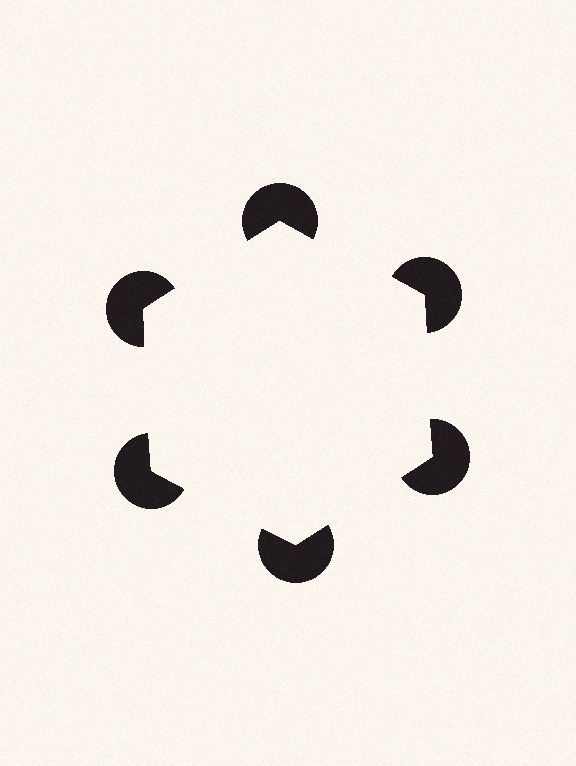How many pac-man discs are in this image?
There are 6 — one at each vertex of the illusory hexagon.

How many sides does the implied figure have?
6 sides.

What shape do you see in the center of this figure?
An illusory hexagon — its edges are inferred from the aligned wedge cuts in the pac-man discs, not physically drawn.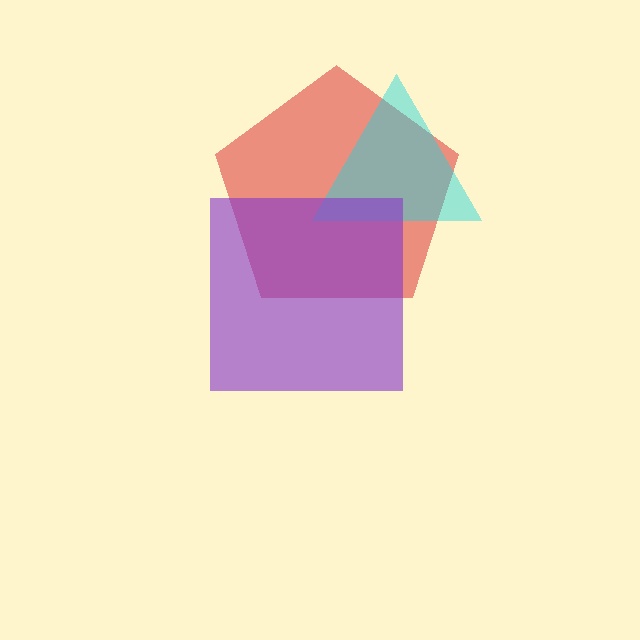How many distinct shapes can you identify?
There are 3 distinct shapes: a red pentagon, a cyan triangle, a purple square.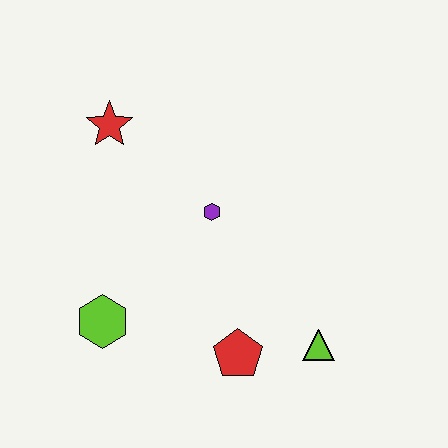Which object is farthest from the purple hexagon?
The lime triangle is farthest from the purple hexagon.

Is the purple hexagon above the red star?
No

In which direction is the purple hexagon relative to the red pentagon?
The purple hexagon is above the red pentagon.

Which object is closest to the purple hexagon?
The red star is closest to the purple hexagon.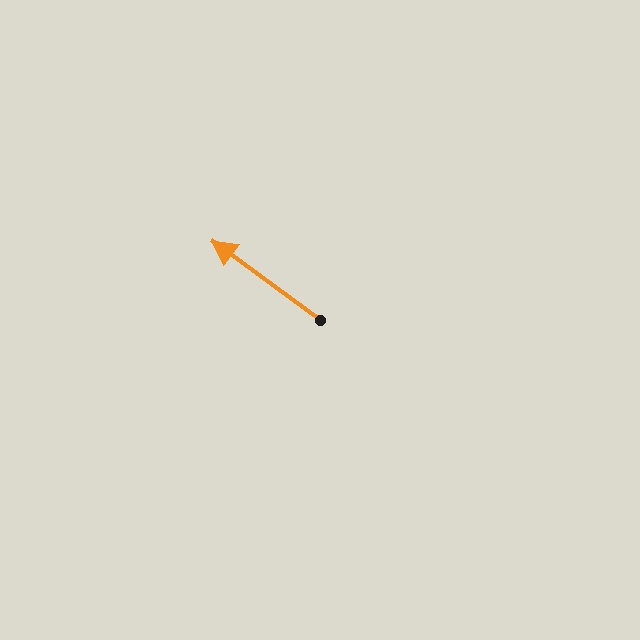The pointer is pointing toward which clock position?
Roughly 10 o'clock.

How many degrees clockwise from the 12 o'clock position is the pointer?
Approximately 306 degrees.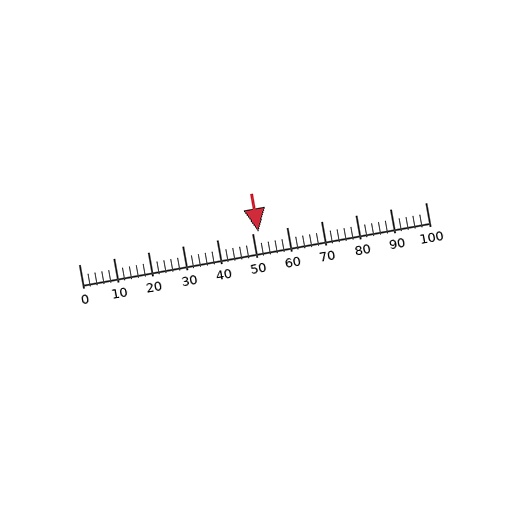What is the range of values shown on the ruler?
The ruler shows values from 0 to 100.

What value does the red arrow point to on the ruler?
The red arrow points to approximately 52.